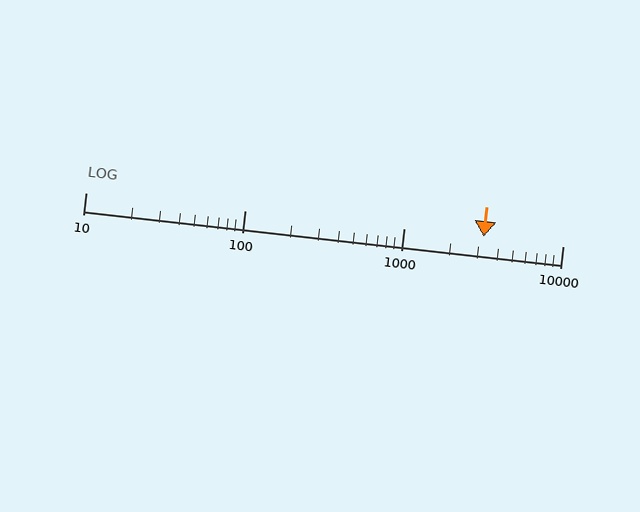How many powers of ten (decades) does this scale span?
The scale spans 3 decades, from 10 to 10000.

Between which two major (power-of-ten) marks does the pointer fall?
The pointer is between 1000 and 10000.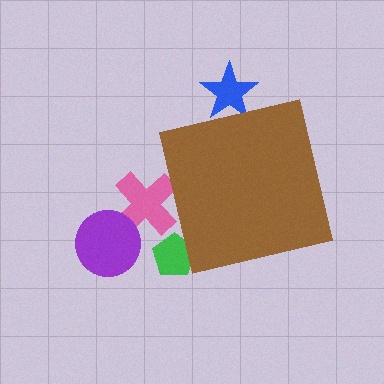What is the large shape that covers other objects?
A brown square.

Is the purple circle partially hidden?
No, the purple circle is fully visible.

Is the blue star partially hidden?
Yes, the blue star is partially hidden behind the brown square.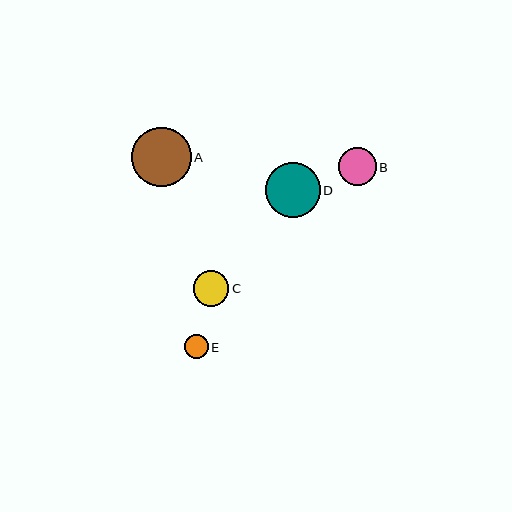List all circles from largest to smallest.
From largest to smallest: A, D, B, C, E.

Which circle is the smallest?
Circle E is the smallest with a size of approximately 24 pixels.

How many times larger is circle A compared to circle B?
Circle A is approximately 1.6 times the size of circle B.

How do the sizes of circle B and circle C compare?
Circle B and circle C are approximately the same size.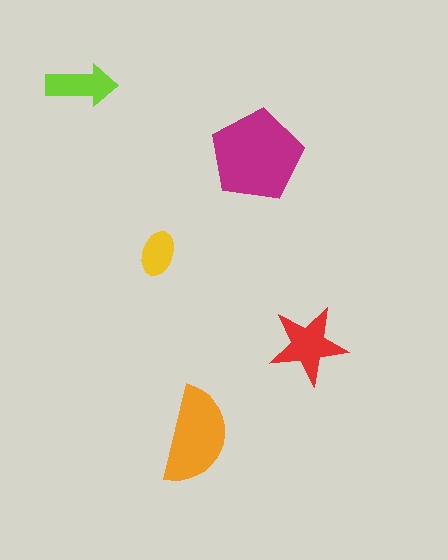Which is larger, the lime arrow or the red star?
The red star.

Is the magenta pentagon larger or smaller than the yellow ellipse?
Larger.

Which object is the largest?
The magenta pentagon.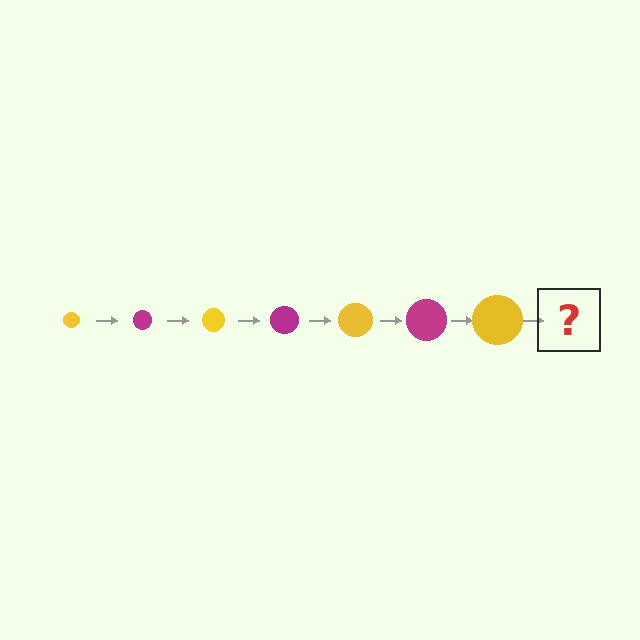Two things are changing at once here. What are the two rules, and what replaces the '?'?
The two rules are that the circle grows larger each step and the color cycles through yellow and magenta. The '?' should be a magenta circle, larger than the previous one.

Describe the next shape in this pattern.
It should be a magenta circle, larger than the previous one.